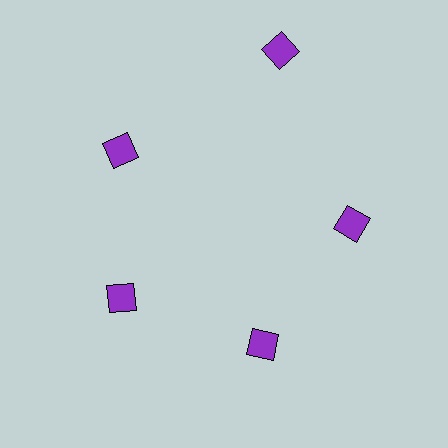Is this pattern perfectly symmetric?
No. The 5 purple diamonds are arranged in a ring, but one element near the 1 o'clock position is pushed outward from the center, breaking the 5-fold rotational symmetry.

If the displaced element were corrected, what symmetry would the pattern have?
It would have 5-fold rotational symmetry — the pattern would map onto itself every 72 degrees.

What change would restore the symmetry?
The symmetry would be restored by moving it inward, back onto the ring so that all 5 diamonds sit at equal angles and equal distance from the center.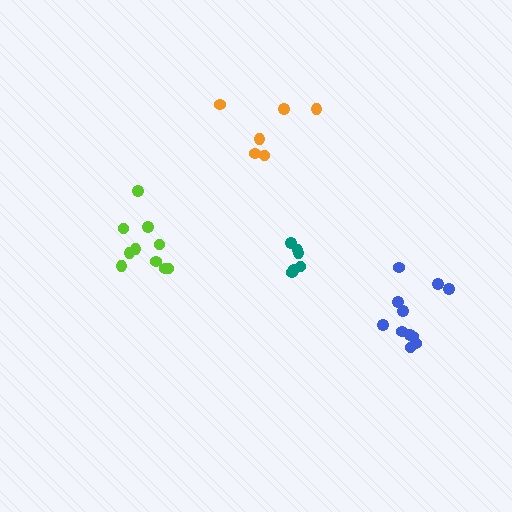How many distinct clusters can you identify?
There are 4 distinct clusters.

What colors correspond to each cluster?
The clusters are colored: teal, lime, orange, blue.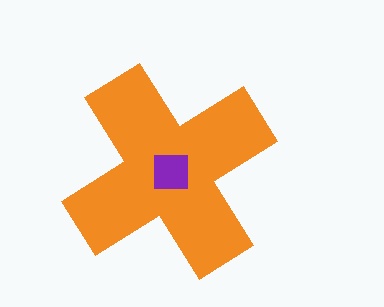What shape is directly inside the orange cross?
The purple square.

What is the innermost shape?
The purple square.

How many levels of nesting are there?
2.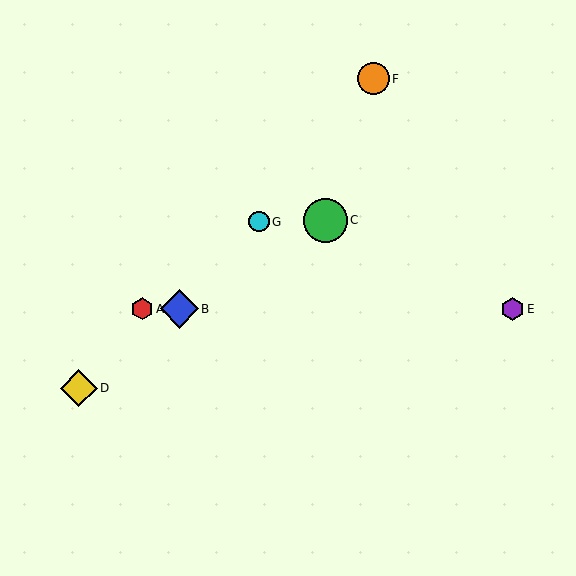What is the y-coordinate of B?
Object B is at y≈309.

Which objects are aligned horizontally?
Objects A, B, E are aligned horizontally.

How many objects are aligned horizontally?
3 objects (A, B, E) are aligned horizontally.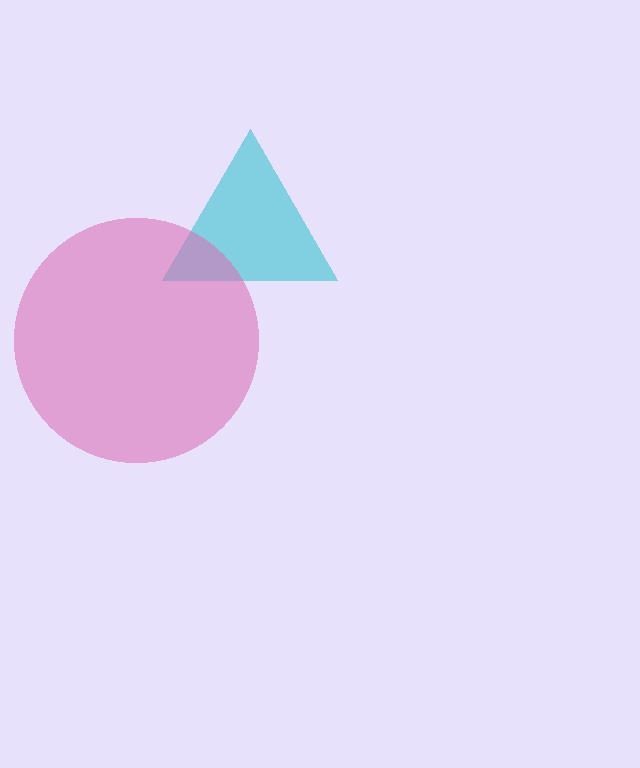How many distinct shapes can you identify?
There are 2 distinct shapes: a cyan triangle, a pink circle.